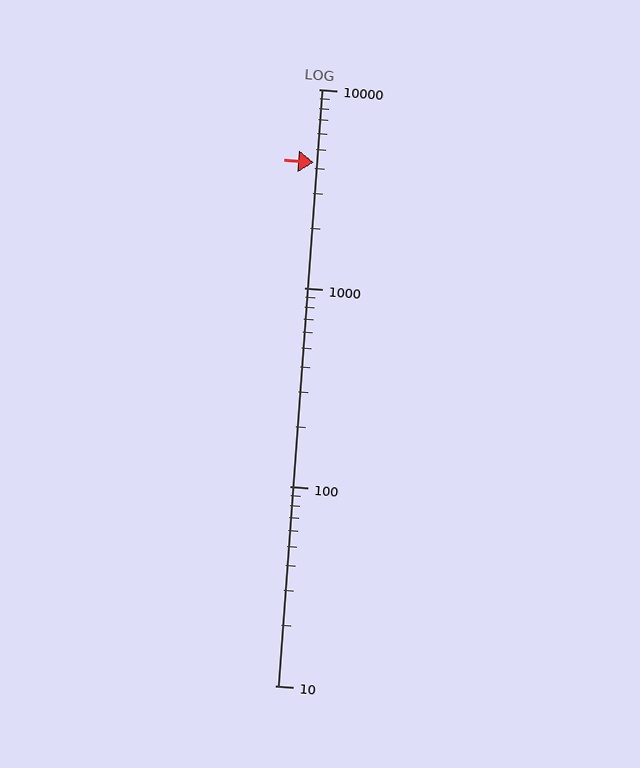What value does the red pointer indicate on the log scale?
The pointer indicates approximately 4300.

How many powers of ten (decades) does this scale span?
The scale spans 3 decades, from 10 to 10000.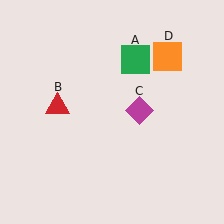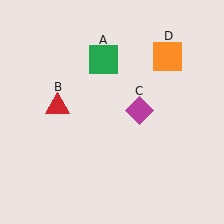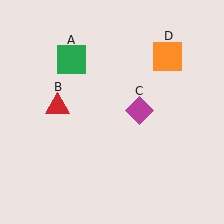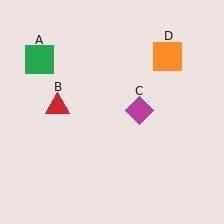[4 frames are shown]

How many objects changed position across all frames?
1 object changed position: green square (object A).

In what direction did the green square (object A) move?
The green square (object A) moved left.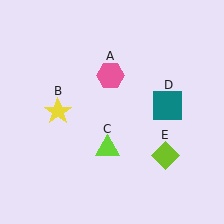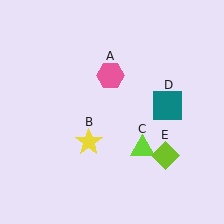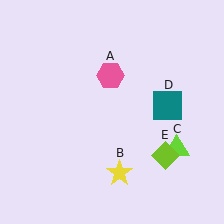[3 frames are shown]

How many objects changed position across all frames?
2 objects changed position: yellow star (object B), lime triangle (object C).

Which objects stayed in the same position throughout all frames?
Pink hexagon (object A) and teal square (object D) and lime diamond (object E) remained stationary.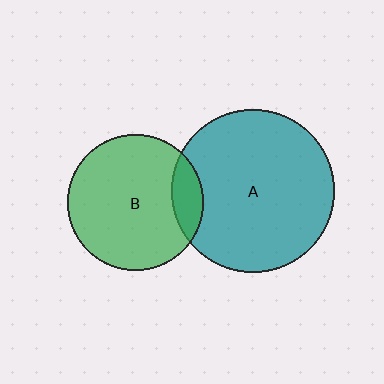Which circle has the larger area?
Circle A (teal).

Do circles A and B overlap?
Yes.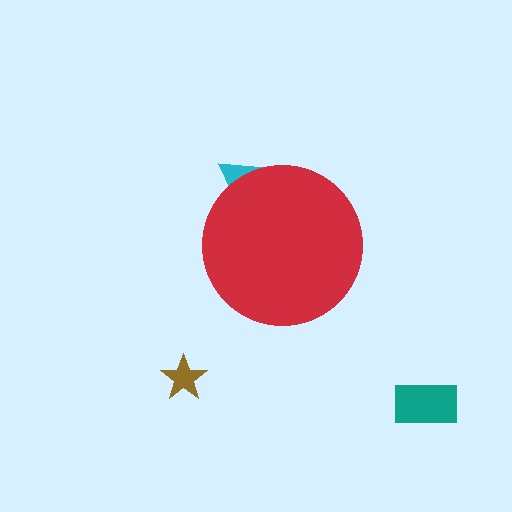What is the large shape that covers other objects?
A red circle.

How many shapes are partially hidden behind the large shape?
1 shape is partially hidden.